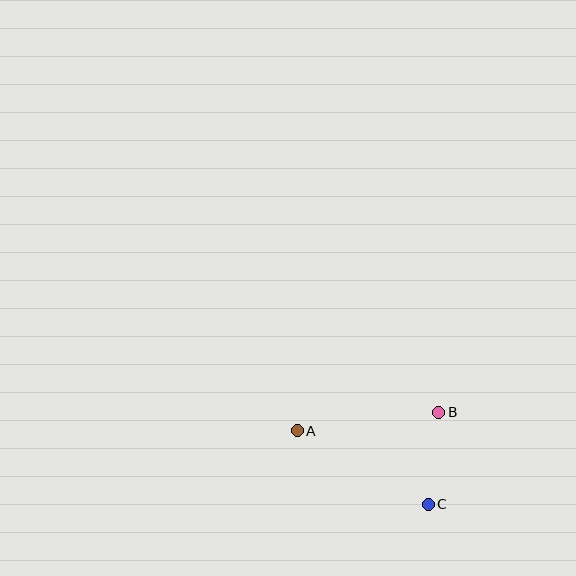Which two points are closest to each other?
Points B and C are closest to each other.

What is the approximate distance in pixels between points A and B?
The distance between A and B is approximately 143 pixels.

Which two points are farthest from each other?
Points A and C are farthest from each other.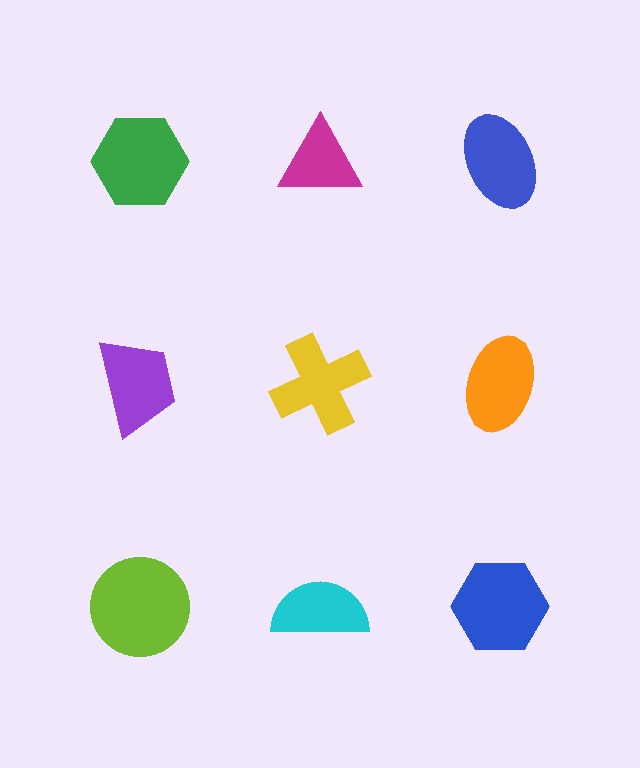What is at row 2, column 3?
An orange ellipse.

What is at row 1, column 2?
A magenta triangle.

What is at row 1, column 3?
A blue ellipse.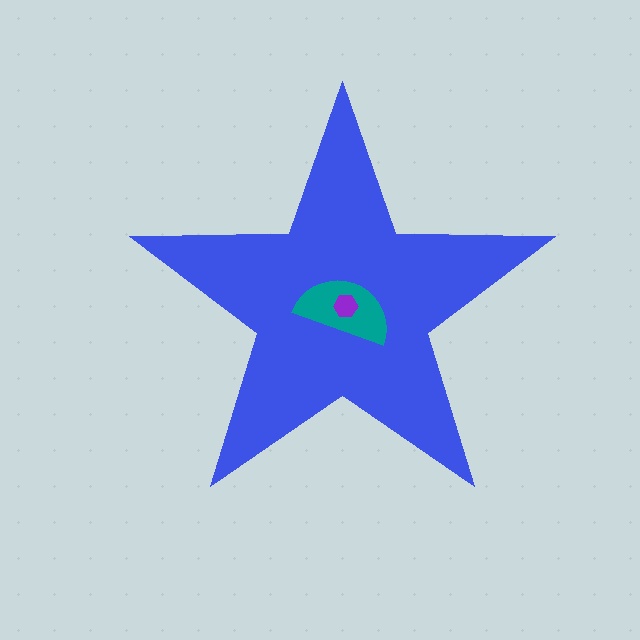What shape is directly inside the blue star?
The teal semicircle.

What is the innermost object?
The purple hexagon.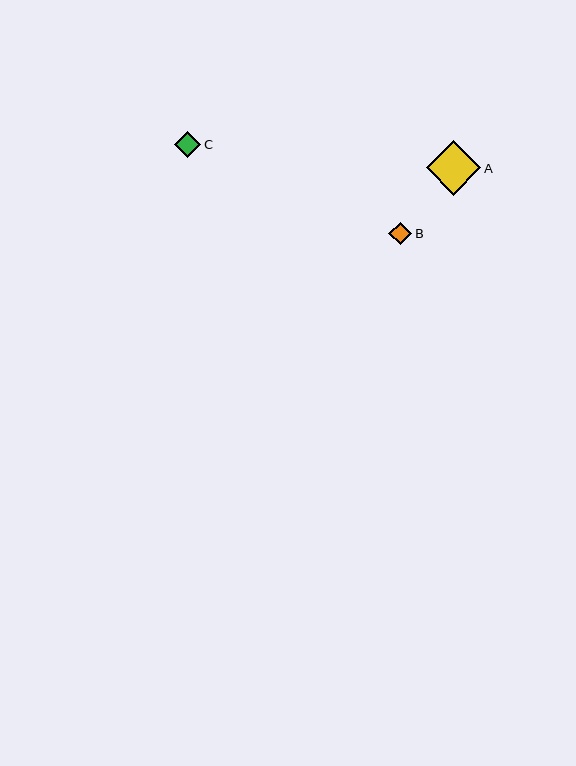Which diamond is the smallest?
Diamond B is the smallest with a size of approximately 23 pixels.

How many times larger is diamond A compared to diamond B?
Diamond A is approximately 2.4 times the size of diamond B.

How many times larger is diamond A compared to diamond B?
Diamond A is approximately 2.4 times the size of diamond B.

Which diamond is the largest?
Diamond A is the largest with a size of approximately 54 pixels.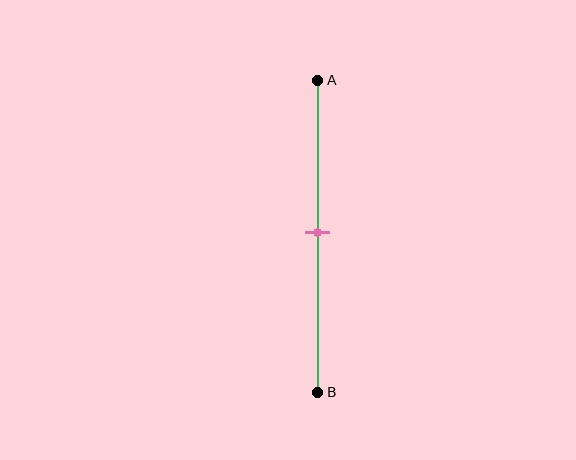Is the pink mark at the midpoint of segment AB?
Yes, the mark is approximately at the midpoint.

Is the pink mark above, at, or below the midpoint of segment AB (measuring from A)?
The pink mark is approximately at the midpoint of segment AB.